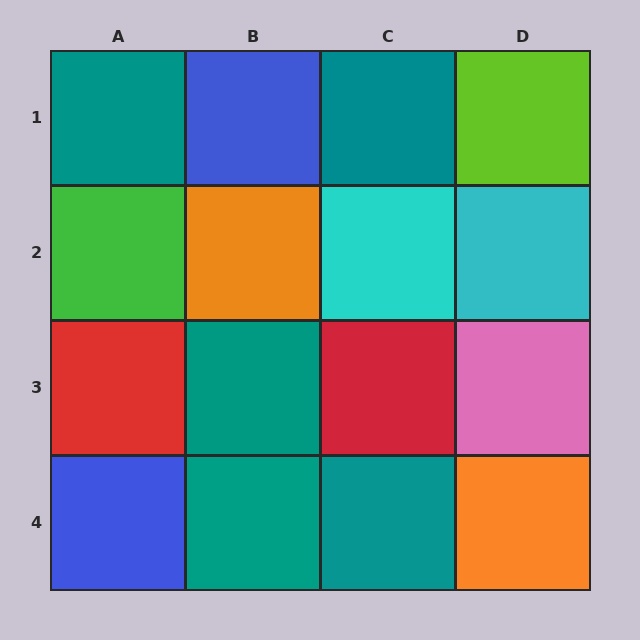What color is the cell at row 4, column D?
Orange.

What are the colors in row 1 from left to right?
Teal, blue, teal, lime.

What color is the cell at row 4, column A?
Blue.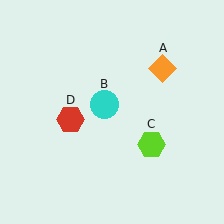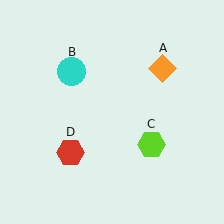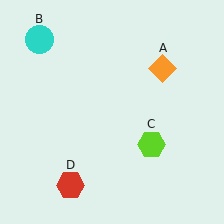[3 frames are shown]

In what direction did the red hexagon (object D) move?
The red hexagon (object D) moved down.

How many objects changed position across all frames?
2 objects changed position: cyan circle (object B), red hexagon (object D).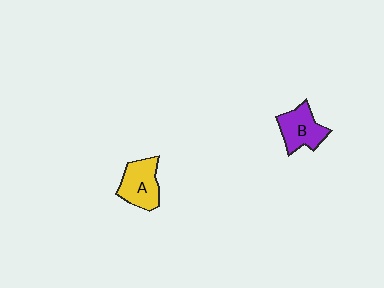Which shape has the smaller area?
Shape B (purple).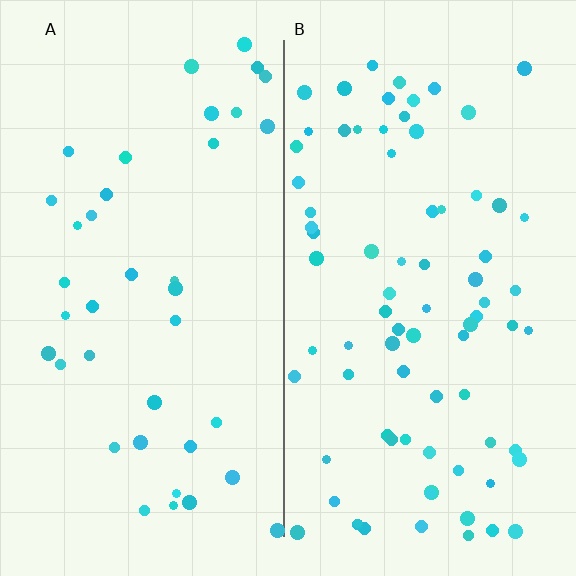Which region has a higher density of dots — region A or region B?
B (the right).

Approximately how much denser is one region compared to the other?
Approximately 2.1× — region B over region A.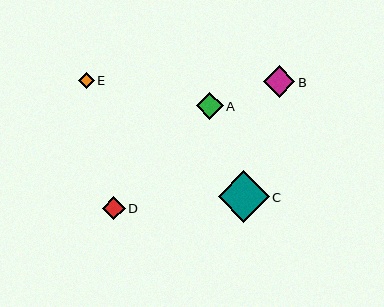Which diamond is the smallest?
Diamond E is the smallest with a size of approximately 15 pixels.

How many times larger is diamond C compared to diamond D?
Diamond C is approximately 2.2 times the size of diamond D.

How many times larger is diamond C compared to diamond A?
Diamond C is approximately 1.9 times the size of diamond A.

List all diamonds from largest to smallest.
From largest to smallest: C, B, A, D, E.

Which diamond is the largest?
Diamond C is the largest with a size of approximately 51 pixels.